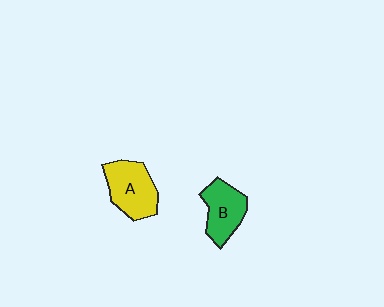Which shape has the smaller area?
Shape B (green).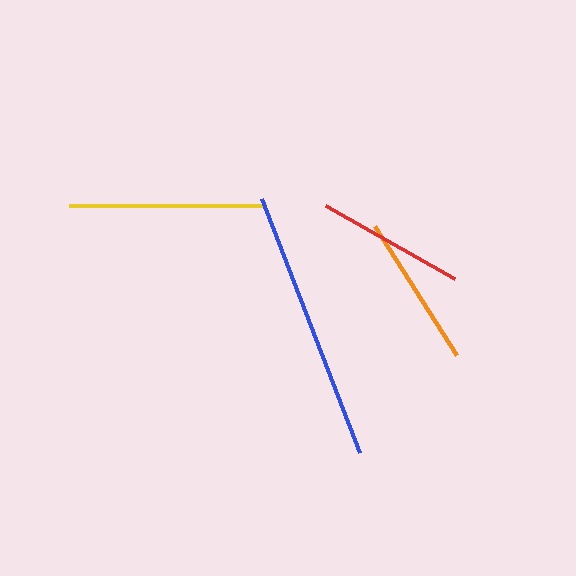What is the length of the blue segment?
The blue segment is approximately 272 pixels long.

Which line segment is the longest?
The blue line is the longest at approximately 272 pixels.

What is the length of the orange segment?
The orange segment is approximately 153 pixels long.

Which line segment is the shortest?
The red line is the shortest at approximately 148 pixels.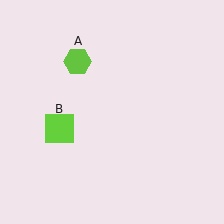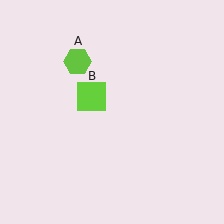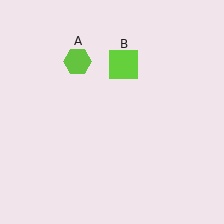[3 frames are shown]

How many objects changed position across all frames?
1 object changed position: lime square (object B).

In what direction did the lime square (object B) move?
The lime square (object B) moved up and to the right.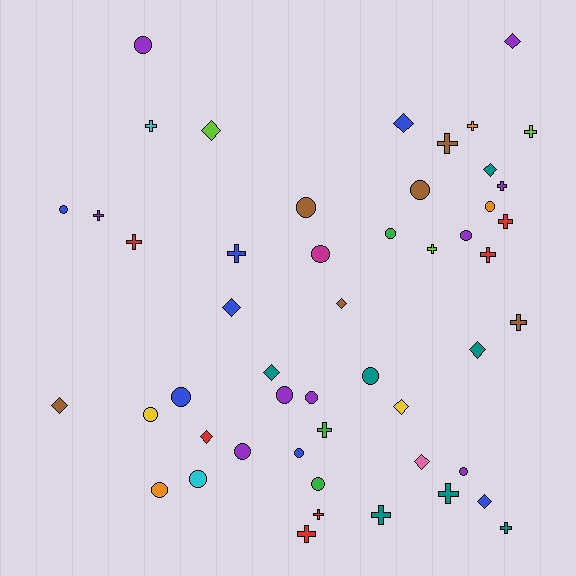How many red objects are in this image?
There are 6 red objects.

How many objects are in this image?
There are 50 objects.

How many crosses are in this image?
There are 18 crosses.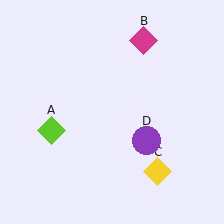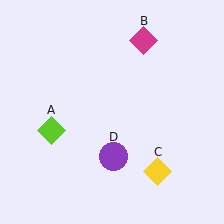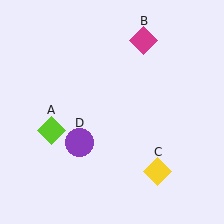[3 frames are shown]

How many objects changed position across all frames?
1 object changed position: purple circle (object D).